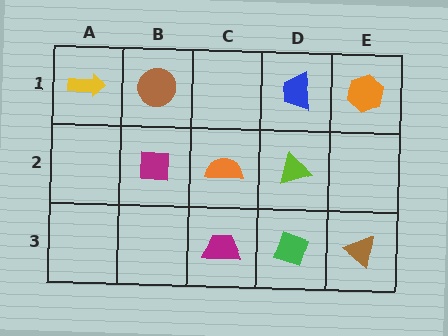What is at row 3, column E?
A brown triangle.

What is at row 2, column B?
A magenta square.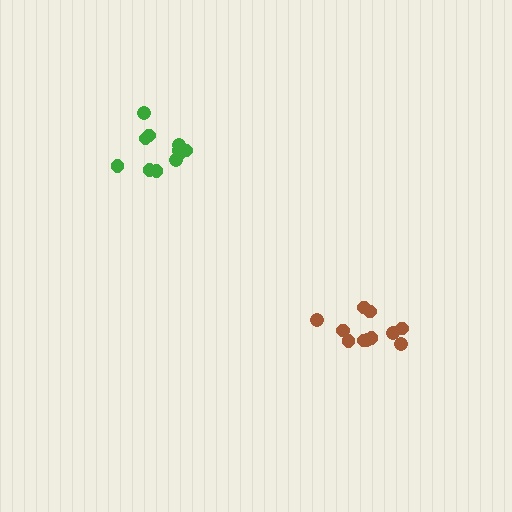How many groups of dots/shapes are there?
There are 2 groups.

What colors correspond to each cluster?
The clusters are colored: brown, green.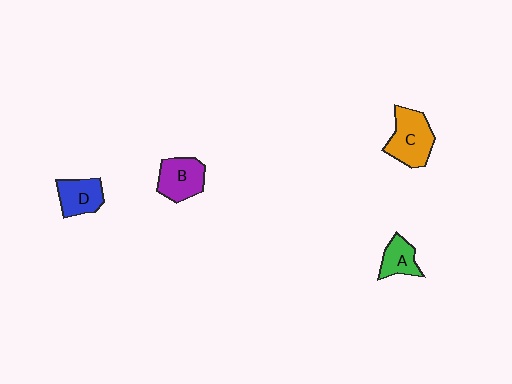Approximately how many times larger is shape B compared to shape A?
Approximately 1.4 times.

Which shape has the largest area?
Shape C (orange).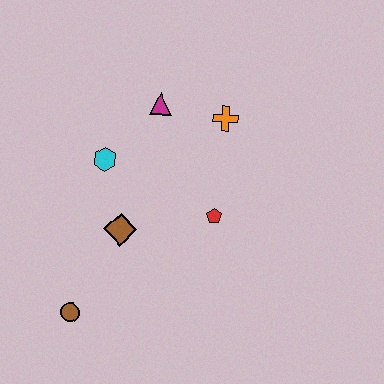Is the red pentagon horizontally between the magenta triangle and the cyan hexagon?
No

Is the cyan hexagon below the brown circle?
No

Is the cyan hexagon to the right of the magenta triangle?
No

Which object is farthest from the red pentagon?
The brown circle is farthest from the red pentagon.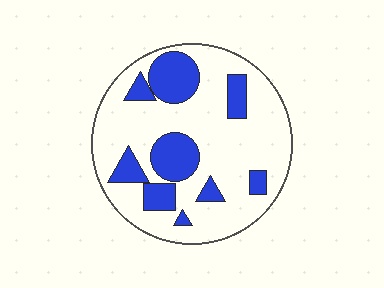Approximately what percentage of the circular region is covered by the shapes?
Approximately 25%.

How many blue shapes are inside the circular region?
9.